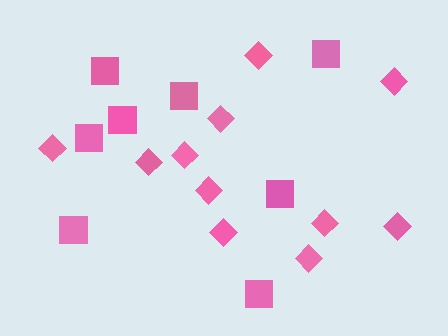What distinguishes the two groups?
There are 2 groups: one group of diamonds (11) and one group of squares (8).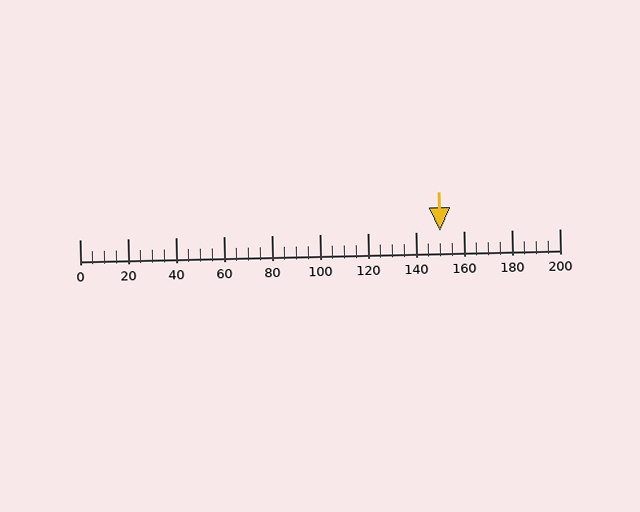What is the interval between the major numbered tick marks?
The major tick marks are spaced 20 units apart.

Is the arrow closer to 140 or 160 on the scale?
The arrow is closer to 160.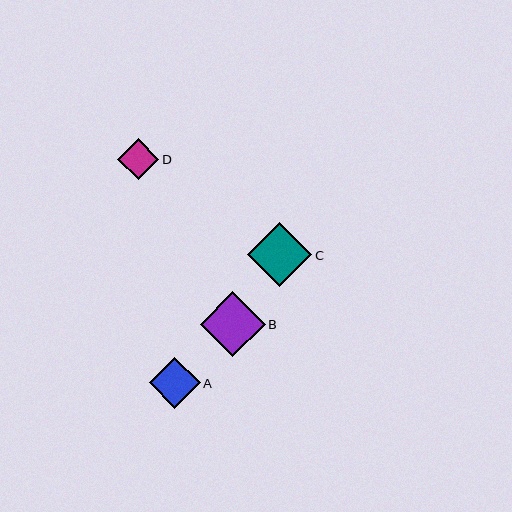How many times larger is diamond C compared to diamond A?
Diamond C is approximately 1.3 times the size of diamond A.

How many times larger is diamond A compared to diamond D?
Diamond A is approximately 1.2 times the size of diamond D.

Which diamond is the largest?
Diamond B is the largest with a size of approximately 65 pixels.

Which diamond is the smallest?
Diamond D is the smallest with a size of approximately 42 pixels.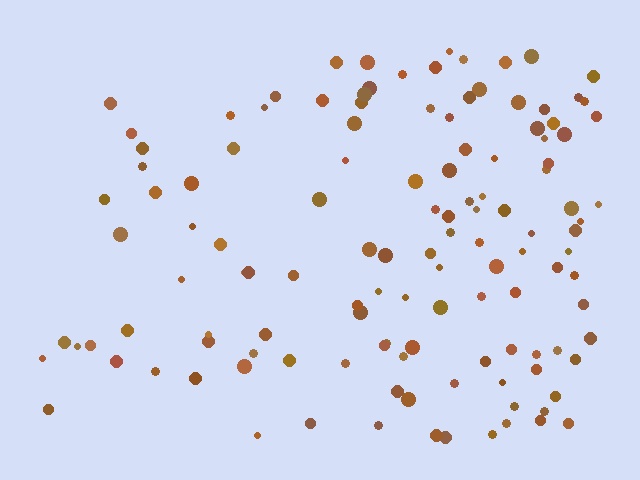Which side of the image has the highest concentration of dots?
The right.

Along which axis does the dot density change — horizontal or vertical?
Horizontal.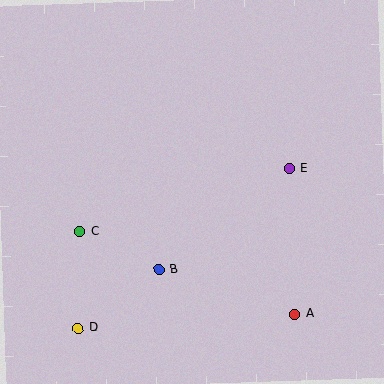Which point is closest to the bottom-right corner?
Point A is closest to the bottom-right corner.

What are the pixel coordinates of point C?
Point C is at (80, 232).